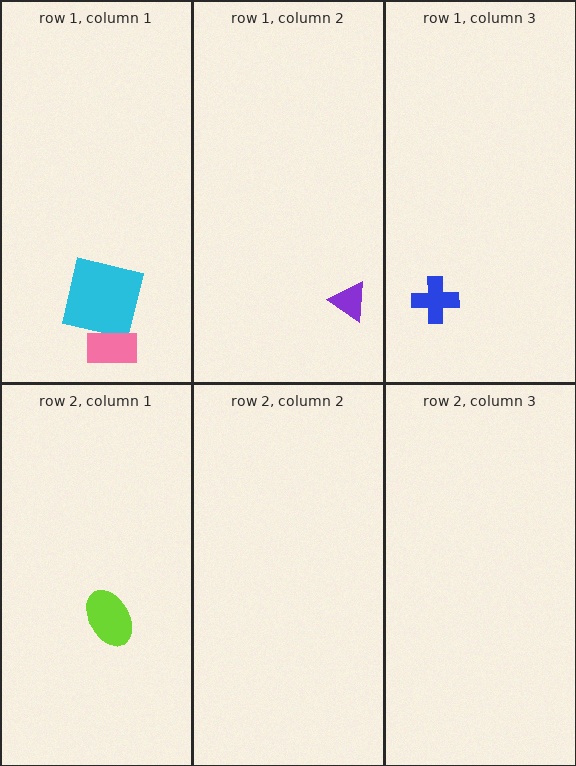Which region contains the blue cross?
The row 1, column 3 region.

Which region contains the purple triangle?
The row 1, column 2 region.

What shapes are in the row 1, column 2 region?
The purple triangle.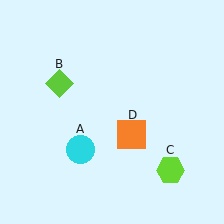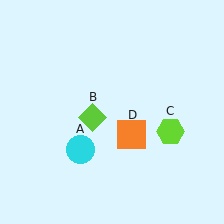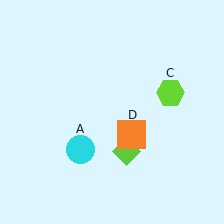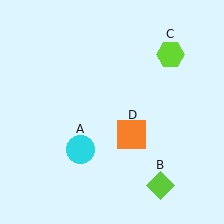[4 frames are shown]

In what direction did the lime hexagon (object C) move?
The lime hexagon (object C) moved up.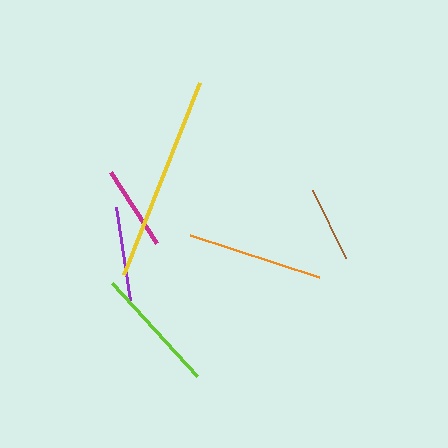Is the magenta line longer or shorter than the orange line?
The orange line is longer than the magenta line.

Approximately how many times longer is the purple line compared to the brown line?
The purple line is approximately 1.3 times the length of the brown line.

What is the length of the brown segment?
The brown segment is approximately 75 pixels long.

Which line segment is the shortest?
The brown line is the shortest at approximately 75 pixels.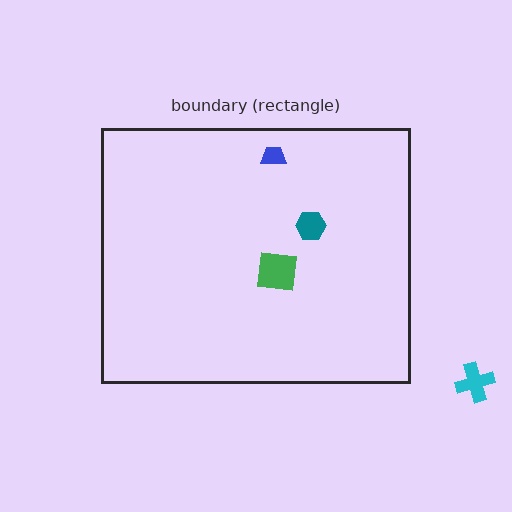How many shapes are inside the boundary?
3 inside, 1 outside.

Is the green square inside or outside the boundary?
Inside.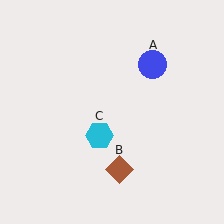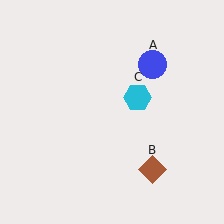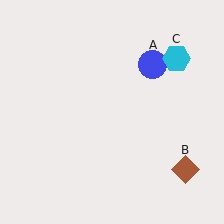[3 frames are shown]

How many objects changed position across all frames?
2 objects changed position: brown diamond (object B), cyan hexagon (object C).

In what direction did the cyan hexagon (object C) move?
The cyan hexagon (object C) moved up and to the right.